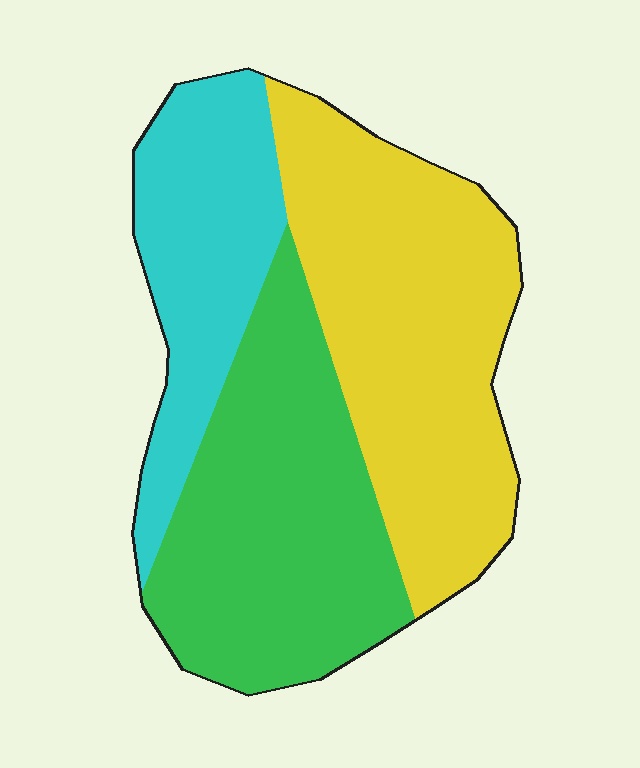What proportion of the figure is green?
Green covers roughly 35% of the figure.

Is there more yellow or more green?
Yellow.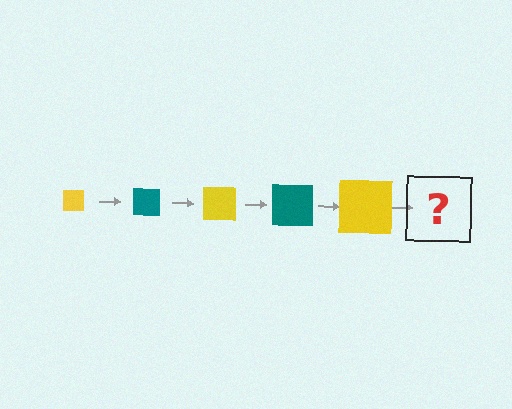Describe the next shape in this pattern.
It should be a teal square, larger than the previous one.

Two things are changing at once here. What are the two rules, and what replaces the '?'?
The two rules are that the square grows larger each step and the color cycles through yellow and teal. The '?' should be a teal square, larger than the previous one.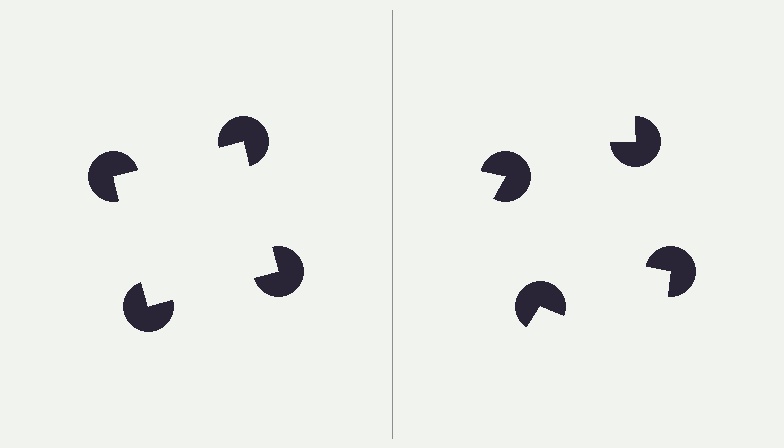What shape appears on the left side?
An illusory square.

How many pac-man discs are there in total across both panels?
8 — 4 on each side.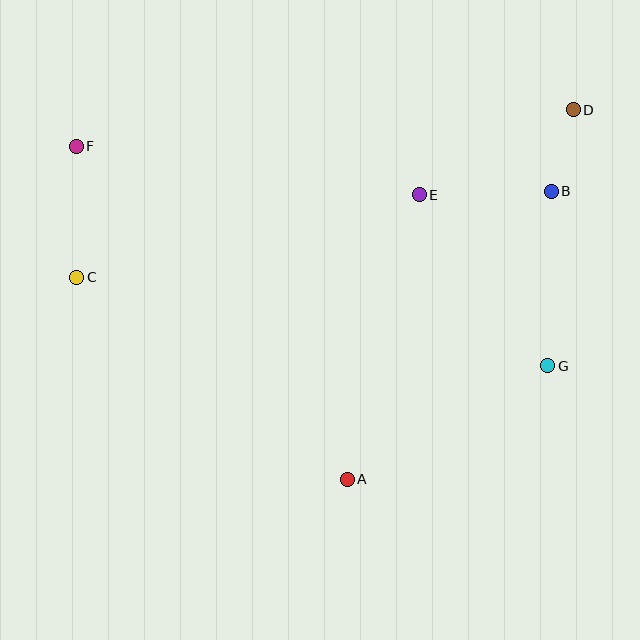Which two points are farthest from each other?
Points C and D are farthest from each other.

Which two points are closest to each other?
Points B and D are closest to each other.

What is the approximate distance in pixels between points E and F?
The distance between E and F is approximately 347 pixels.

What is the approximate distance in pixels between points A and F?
The distance between A and F is approximately 430 pixels.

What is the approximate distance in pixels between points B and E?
The distance between B and E is approximately 132 pixels.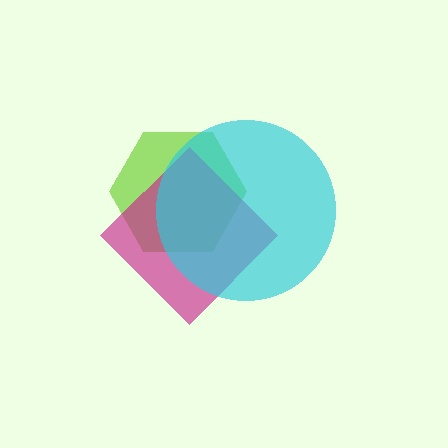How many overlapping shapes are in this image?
There are 3 overlapping shapes in the image.